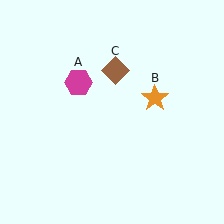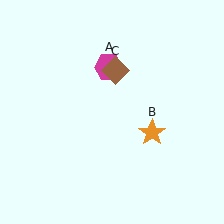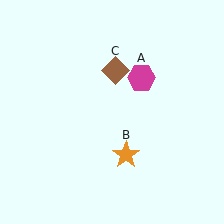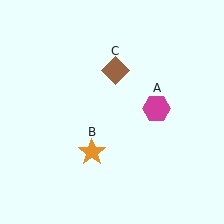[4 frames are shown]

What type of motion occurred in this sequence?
The magenta hexagon (object A), orange star (object B) rotated clockwise around the center of the scene.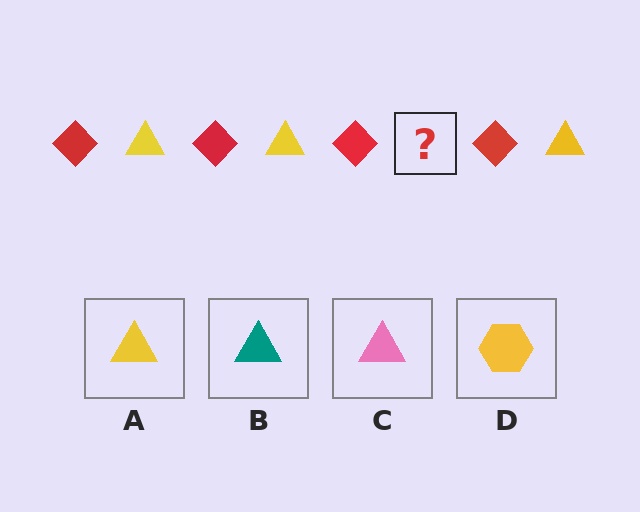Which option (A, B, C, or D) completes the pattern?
A.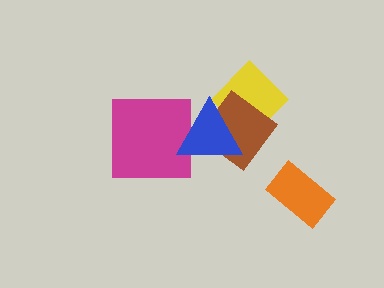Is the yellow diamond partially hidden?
Yes, it is partially covered by another shape.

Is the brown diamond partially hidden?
Yes, it is partially covered by another shape.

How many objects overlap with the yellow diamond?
2 objects overlap with the yellow diamond.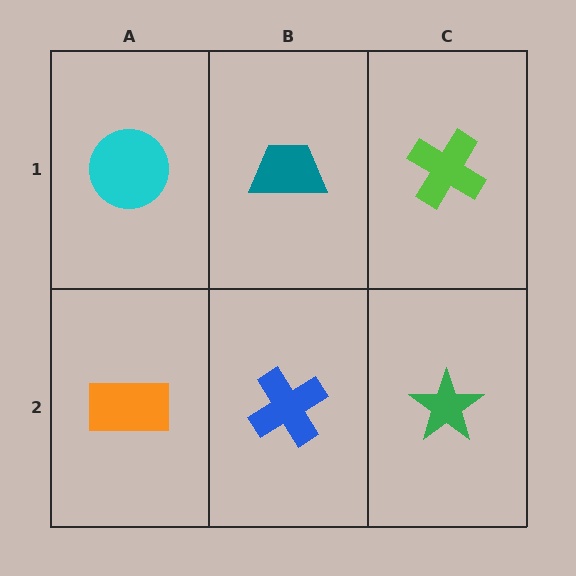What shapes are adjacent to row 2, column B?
A teal trapezoid (row 1, column B), an orange rectangle (row 2, column A), a green star (row 2, column C).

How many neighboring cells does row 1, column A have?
2.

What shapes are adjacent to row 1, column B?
A blue cross (row 2, column B), a cyan circle (row 1, column A), a lime cross (row 1, column C).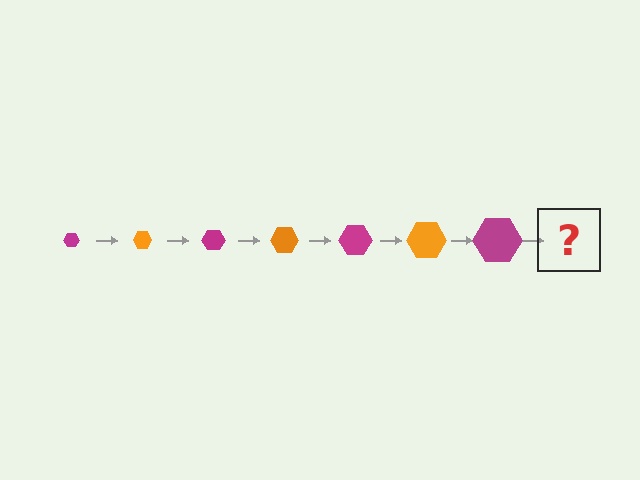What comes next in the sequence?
The next element should be an orange hexagon, larger than the previous one.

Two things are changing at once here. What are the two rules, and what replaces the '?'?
The two rules are that the hexagon grows larger each step and the color cycles through magenta and orange. The '?' should be an orange hexagon, larger than the previous one.